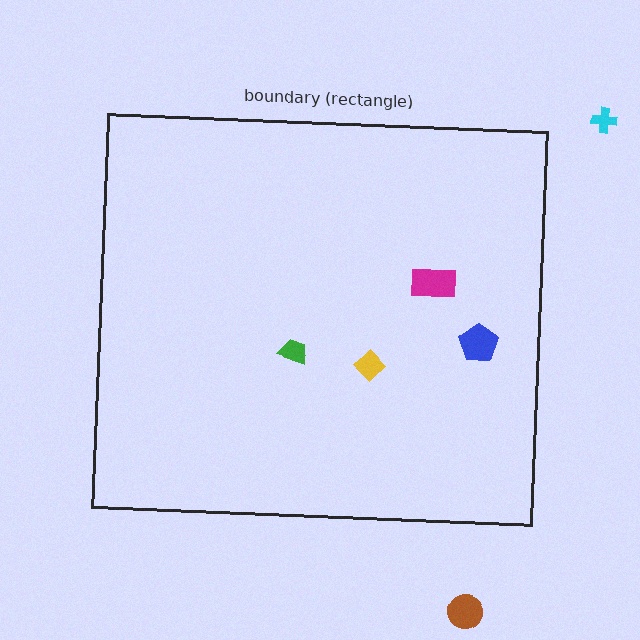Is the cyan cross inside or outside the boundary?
Outside.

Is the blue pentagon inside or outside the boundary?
Inside.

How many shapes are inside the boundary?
4 inside, 2 outside.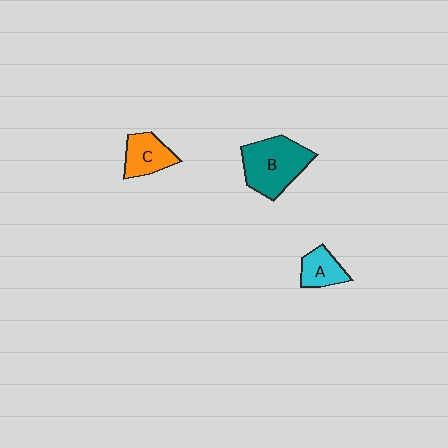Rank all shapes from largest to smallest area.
From largest to smallest: B (teal), C (orange), A (cyan).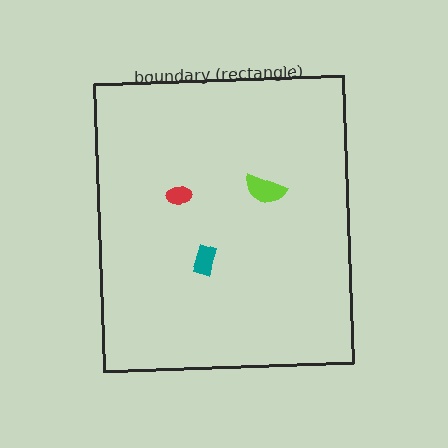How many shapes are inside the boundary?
3 inside, 0 outside.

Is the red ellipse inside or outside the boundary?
Inside.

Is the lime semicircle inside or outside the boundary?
Inside.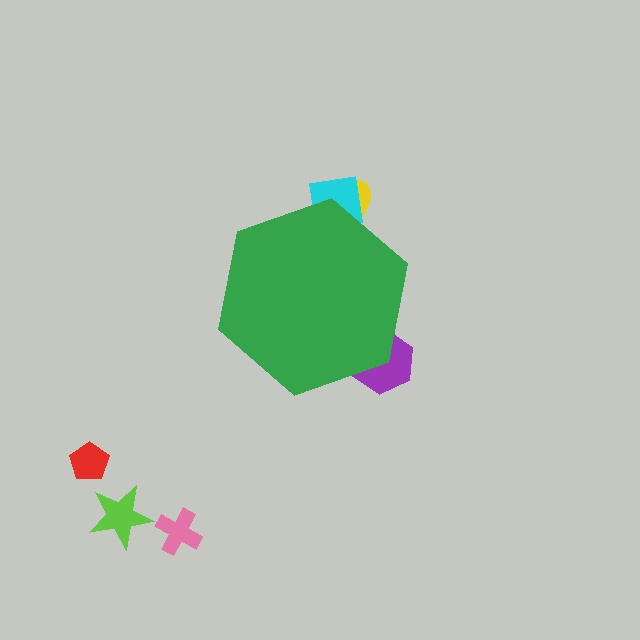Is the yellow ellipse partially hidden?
Yes, the yellow ellipse is partially hidden behind the green hexagon.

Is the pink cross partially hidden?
No, the pink cross is fully visible.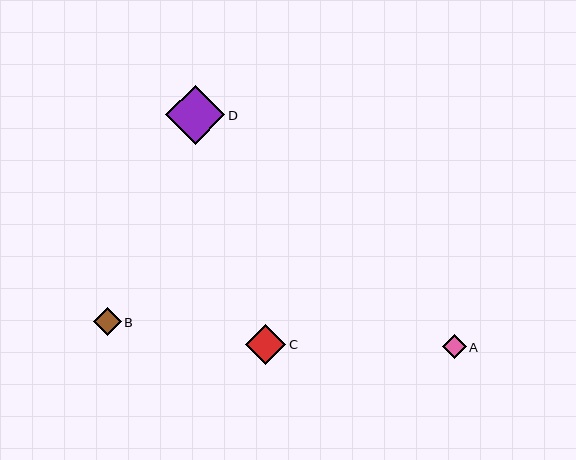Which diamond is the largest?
Diamond D is the largest with a size of approximately 59 pixels.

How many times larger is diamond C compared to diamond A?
Diamond C is approximately 1.7 times the size of diamond A.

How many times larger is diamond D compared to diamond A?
Diamond D is approximately 2.5 times the size of diamond A.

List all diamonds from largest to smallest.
From largest to smallest: D, C, B, A.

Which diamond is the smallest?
Diamond A is the smallest with a size of approximately 23 pixels.